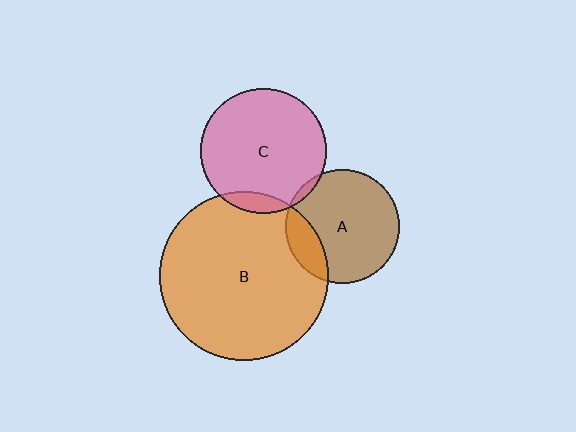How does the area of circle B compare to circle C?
Approximately 1.8 times.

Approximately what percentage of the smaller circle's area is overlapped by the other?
Approximately 5%.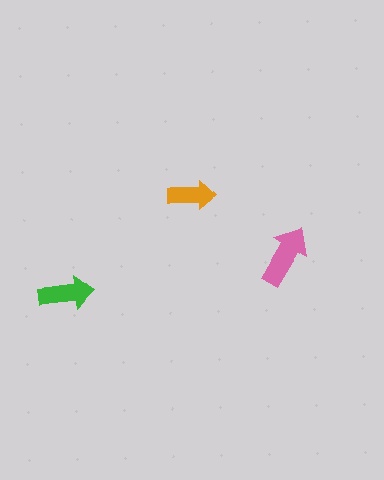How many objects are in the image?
There are 3 objects in the image.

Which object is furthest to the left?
The green arrow is leftmost.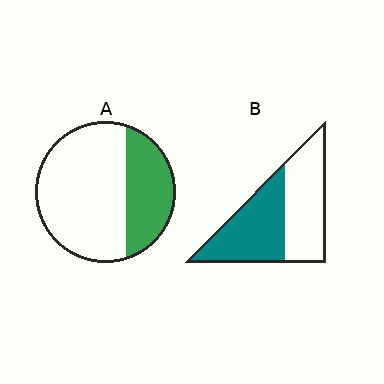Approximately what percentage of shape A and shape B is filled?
A is approximately 30% and B is approximately 50%.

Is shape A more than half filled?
No.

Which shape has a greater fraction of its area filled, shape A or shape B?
Shape B.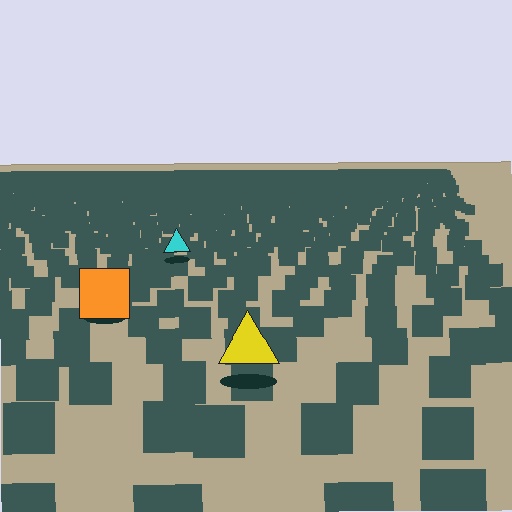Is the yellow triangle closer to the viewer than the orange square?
Yes. The yellow triangle is closer — you can tell from the texture gradient: the ground texture is coarser near it.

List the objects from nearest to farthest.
From nearest to farthest: the yellow triangle, the orange square, the cyan triangle.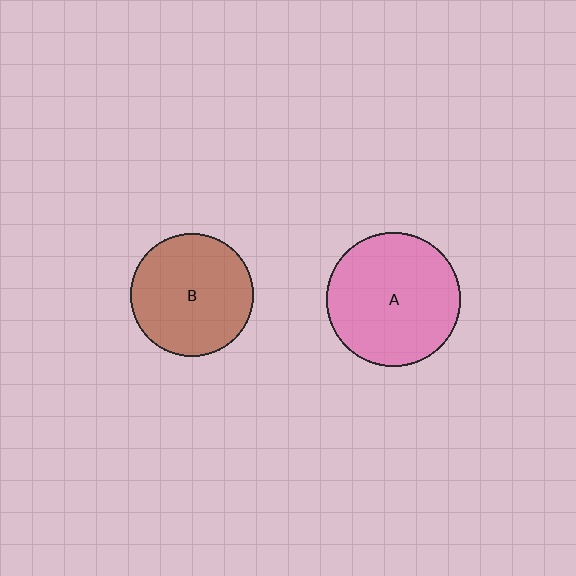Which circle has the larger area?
Circle A (pink).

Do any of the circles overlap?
No, none of the circles overlap.